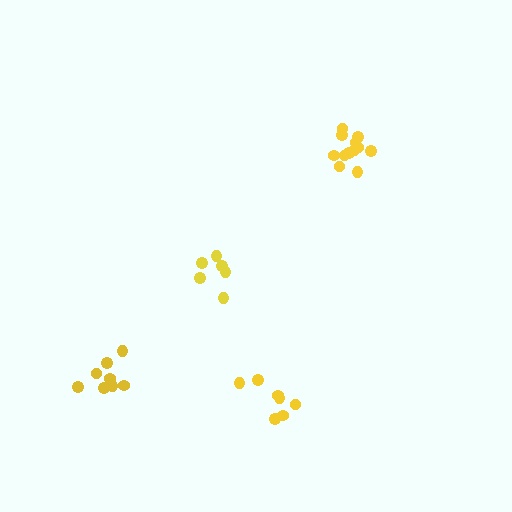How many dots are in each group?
Group 1: 12 dots, Group 2: 6 dots, Group 3: 8 dots, Group 4: 7 dots (33 total).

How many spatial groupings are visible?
There are 4 spatial groupings.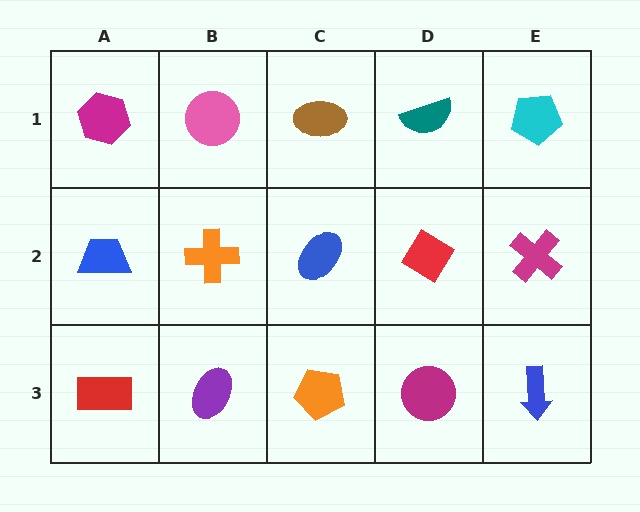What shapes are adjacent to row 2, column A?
A magenta hexagon (row 1, column A), a red rectangle (row 3, column A), an orange cross (row 2, column B).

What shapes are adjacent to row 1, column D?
A red diamond (row 2, column D), a brown ellipse (row 1, column C), a cyan pentagon (row 1, column E).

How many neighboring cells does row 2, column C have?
4.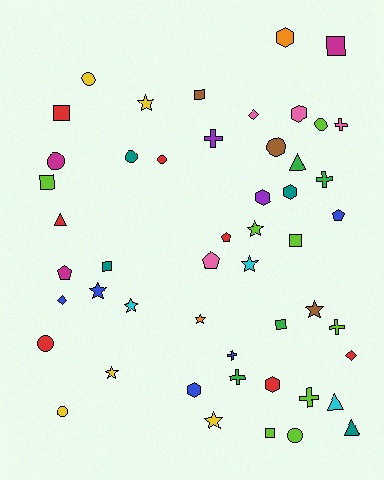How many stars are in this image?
There are 9 stars.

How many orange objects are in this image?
There are 2 orange objects.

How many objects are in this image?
There are 50 objects.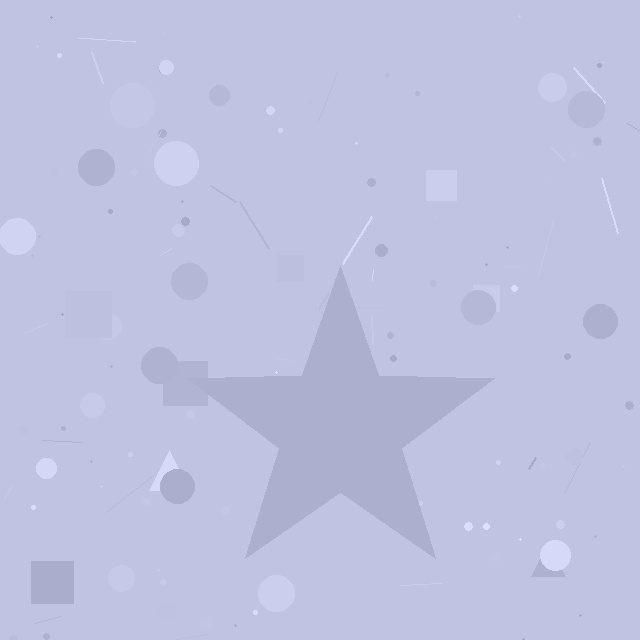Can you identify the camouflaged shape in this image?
The camouflaged shape is a star.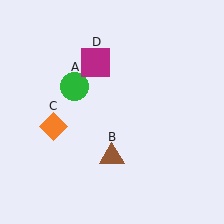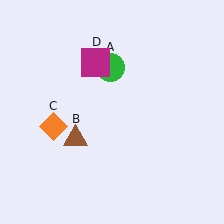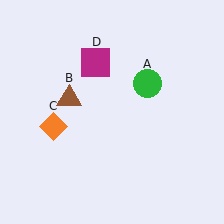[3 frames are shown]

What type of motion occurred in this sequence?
The green circle (object A), brown triangle (object B) rotated clockwise around the center of the scene.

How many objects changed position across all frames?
2 objects changed position: green circle (object A), brown triangle (object B).